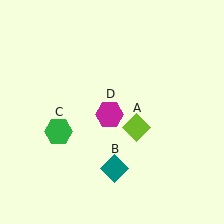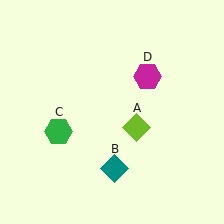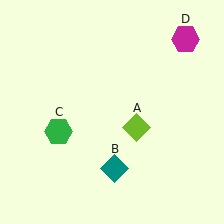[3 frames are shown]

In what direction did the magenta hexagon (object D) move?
The magenta hexagon (object D) moved up and to the right.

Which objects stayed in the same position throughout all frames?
Lime diamond (object A) and teal diamond (object B) and green hexagon (object C) remained stationary.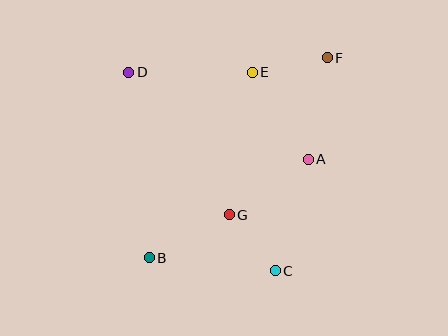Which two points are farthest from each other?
Points B and F are farthest from each other.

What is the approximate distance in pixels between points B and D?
The distance between B and D is approximately 187 pixels.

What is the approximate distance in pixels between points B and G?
The distance between B and G is approximately 91 pixels.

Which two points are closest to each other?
Points C and G are closest to each other.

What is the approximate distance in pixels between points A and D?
The distance between A and D is approximately 199 pixels.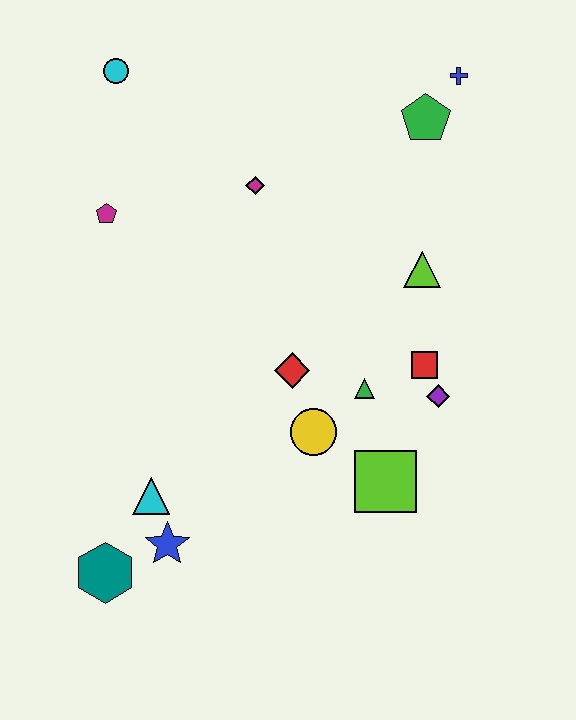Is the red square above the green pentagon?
No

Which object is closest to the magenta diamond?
The magenta pentagon is closest to the magenta diamond.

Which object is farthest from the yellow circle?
The cyan circle is farthest from the yellow circle.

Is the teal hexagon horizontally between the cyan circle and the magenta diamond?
No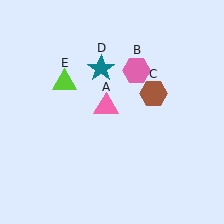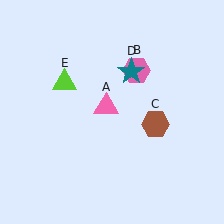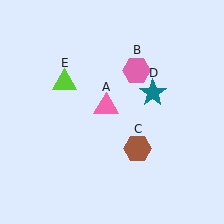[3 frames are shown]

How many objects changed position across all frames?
2 objects changed position: brown hexagon (object C), teal star (object D).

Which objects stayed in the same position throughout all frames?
Pink triangle (object A) and pink hexagon (object B) and lime triangle (object E) remained stationary.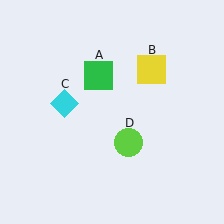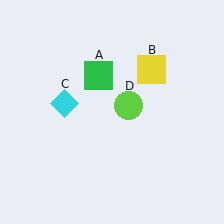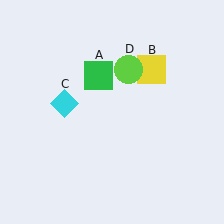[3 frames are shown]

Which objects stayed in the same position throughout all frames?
Green square (object A) and yellow square (object B) and cyan diamond (object C) remained stationary.